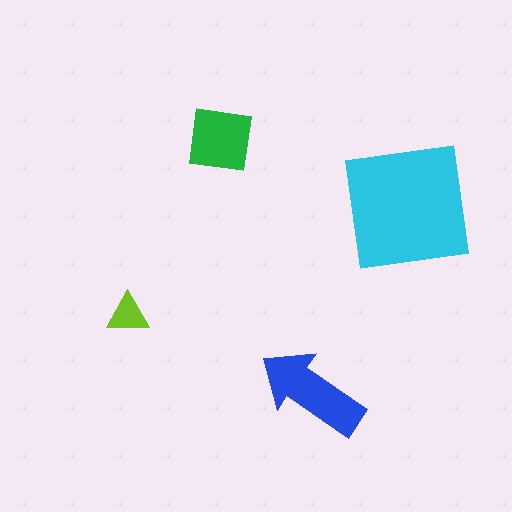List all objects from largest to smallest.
The cyan square, the blue arrow, the green square, the lime triangle.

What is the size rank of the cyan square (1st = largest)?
1st.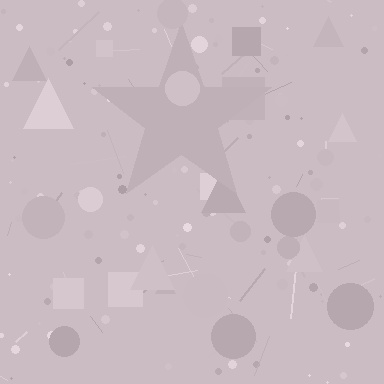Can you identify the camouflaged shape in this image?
The camouflaged shape is a star.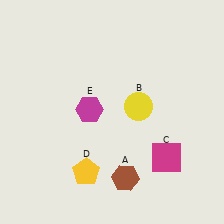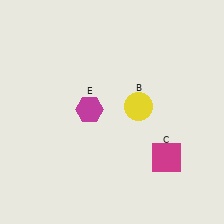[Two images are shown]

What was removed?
The brown hexagon (A), the yellow pentagon (D) were removed in Image 2.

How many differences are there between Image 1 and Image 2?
There are 2 differences between the two images.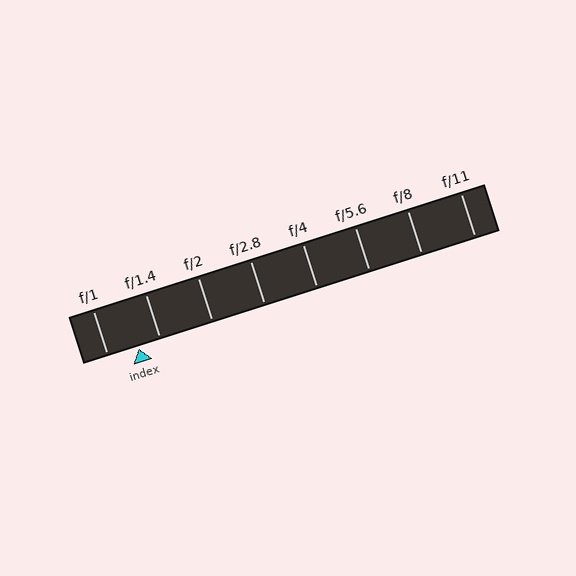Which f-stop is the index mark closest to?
The index mark is closest to f/1.4.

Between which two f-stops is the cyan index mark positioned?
The index mark is between f/1 and f/1.4.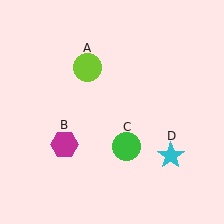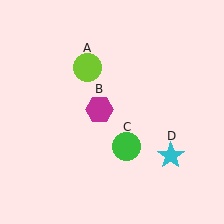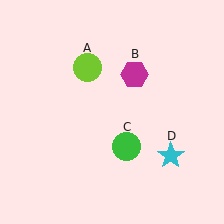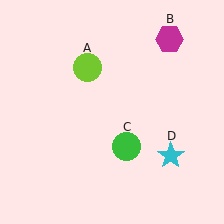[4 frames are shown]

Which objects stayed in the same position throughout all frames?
Lime circle (object A) and green circle (object C) and cyan star (object D) remained stationary.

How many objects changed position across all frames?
1 object changed position: magenta hexagon (object B).